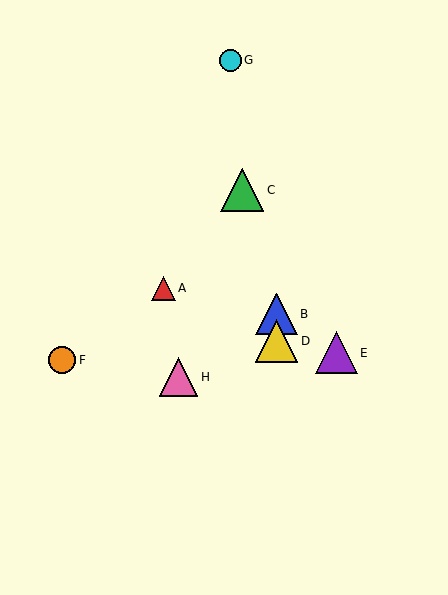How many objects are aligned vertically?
2 objects (B, D) are aligned vertically.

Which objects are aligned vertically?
Objects B, D are aligned vertically.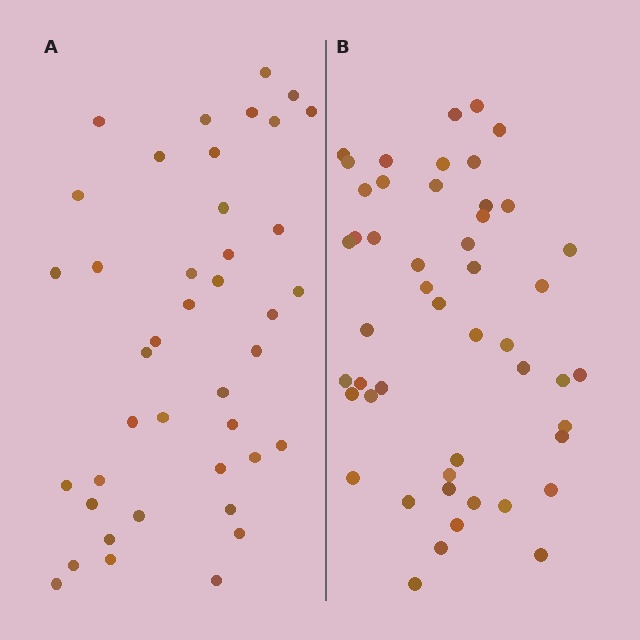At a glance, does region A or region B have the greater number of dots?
Region B (the right region) has more dots.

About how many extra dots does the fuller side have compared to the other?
Region B has roughly 8 or so more dots than region A.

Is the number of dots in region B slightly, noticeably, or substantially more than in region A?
Region B has only slightly more — the two regions are fairly close. The ratio is roughly 1.2 to 1.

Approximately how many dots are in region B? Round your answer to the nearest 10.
About 50 dots. (The exact count is 49, which rounds to 50.)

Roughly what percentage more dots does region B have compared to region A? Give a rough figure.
About 20% more.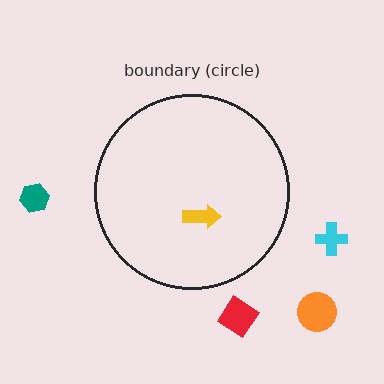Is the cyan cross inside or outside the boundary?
Outside.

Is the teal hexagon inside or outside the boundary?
Outside.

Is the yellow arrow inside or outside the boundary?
Inside.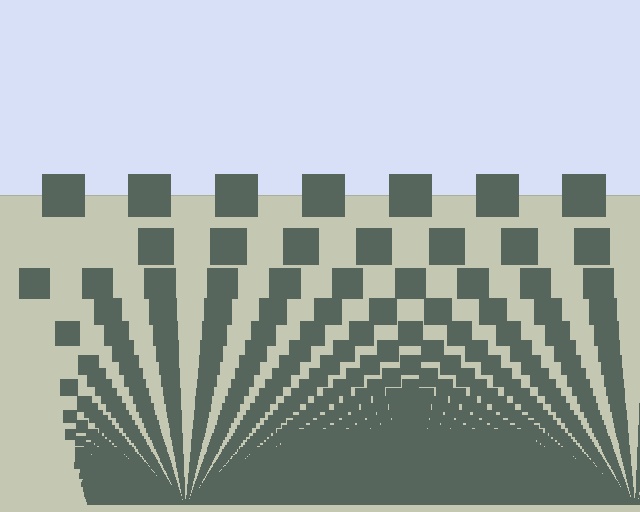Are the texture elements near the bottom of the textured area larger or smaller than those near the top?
Smaller. The gradient is inverted — elements near the bottom are smaller and denser.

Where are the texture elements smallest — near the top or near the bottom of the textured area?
Near the bottom.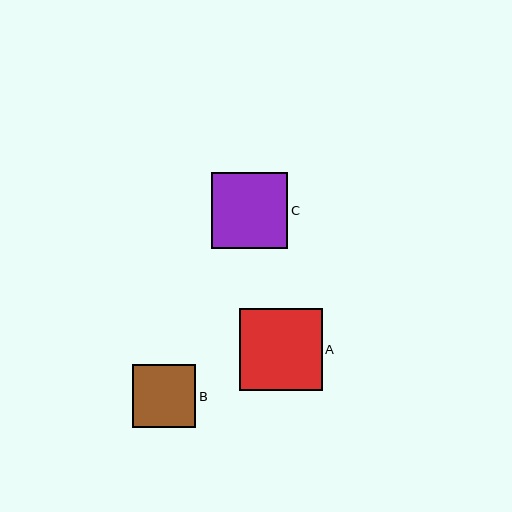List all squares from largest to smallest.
From largest to smallest: A, C, B.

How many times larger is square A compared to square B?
Square A is approximately 1.3 times the size of square B.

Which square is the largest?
Square A is the largest with a size of approximately 82 pixels.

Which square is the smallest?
Square B is the smallest with a size of approximately 63 pixels.